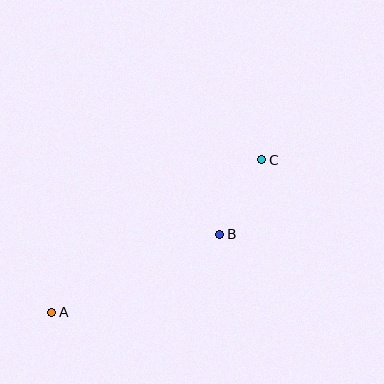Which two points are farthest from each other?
Points A and C are farthest from each other.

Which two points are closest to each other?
Points B and C are closest to each other.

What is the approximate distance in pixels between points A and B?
The distance between A and B is approximately 185 pixels.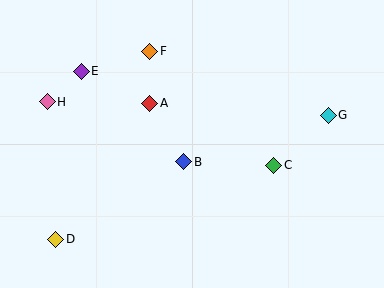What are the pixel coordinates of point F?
Point F is at (150, 51).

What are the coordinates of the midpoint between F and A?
The midpoint between F and A is at (150, 77).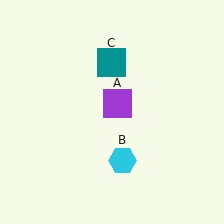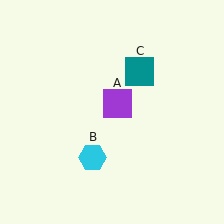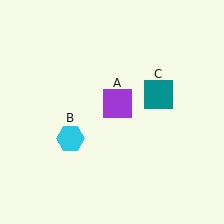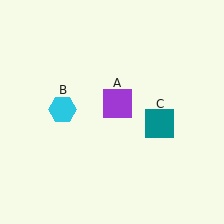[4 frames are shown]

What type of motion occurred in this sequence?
The cyan hexagon (object B), teal square (object C) rotated clockwise around the center of the scene.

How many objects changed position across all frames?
2 objects changed position: cyan hexagon (object B), teal square (object C).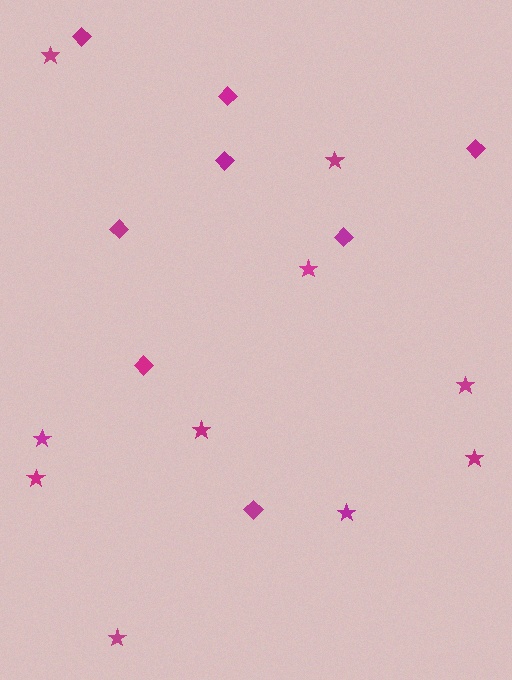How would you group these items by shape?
There are 2 groups: one group of stars (10) and one group of diamonds (8).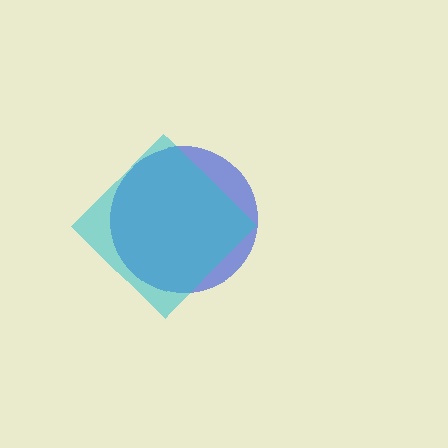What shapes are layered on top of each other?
The layered shapes are: a blue circle, a cyan diamond.